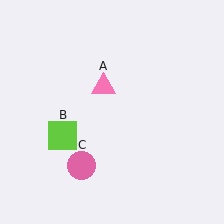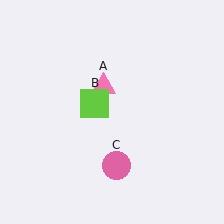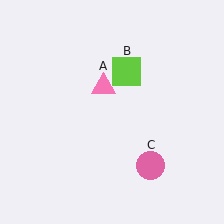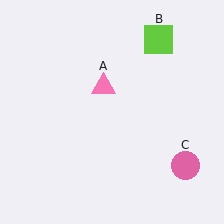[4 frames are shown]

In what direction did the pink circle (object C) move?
The pink circle (object C) moved right.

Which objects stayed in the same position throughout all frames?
Pink triangle (object A) remained stationary.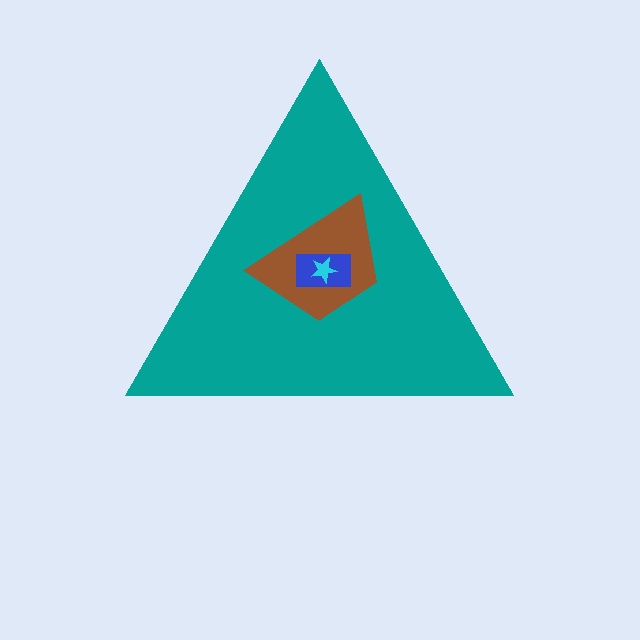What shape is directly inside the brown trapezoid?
The blue rectangle.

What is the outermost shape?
The teal triangle.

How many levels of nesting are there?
4.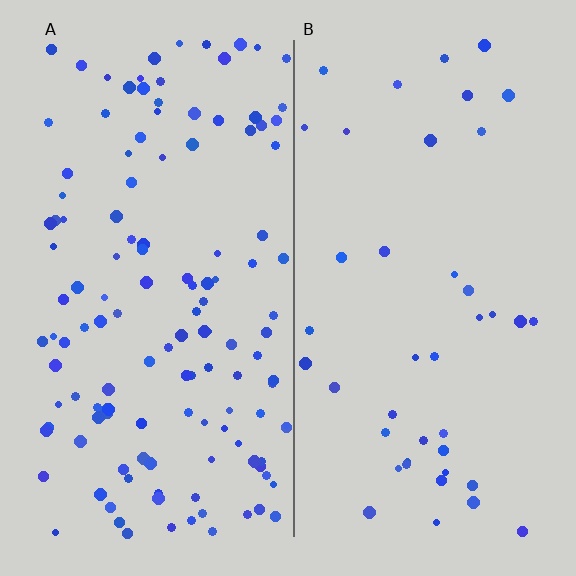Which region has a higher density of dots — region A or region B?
A (the left).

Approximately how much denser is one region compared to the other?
Approximately 3.1× — region A over region B.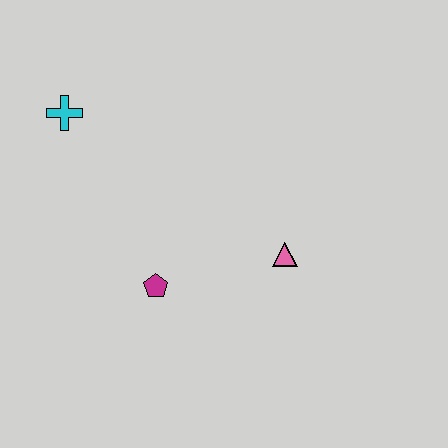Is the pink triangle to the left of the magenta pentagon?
No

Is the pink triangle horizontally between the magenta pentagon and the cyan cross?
No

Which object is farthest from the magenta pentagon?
The cyan cross is farthest from the magenta pentagon.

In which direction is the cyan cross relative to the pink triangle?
The cyan cross is to the left of the pink triangle.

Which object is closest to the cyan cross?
The magenta pentagon is closest to the cyan cross.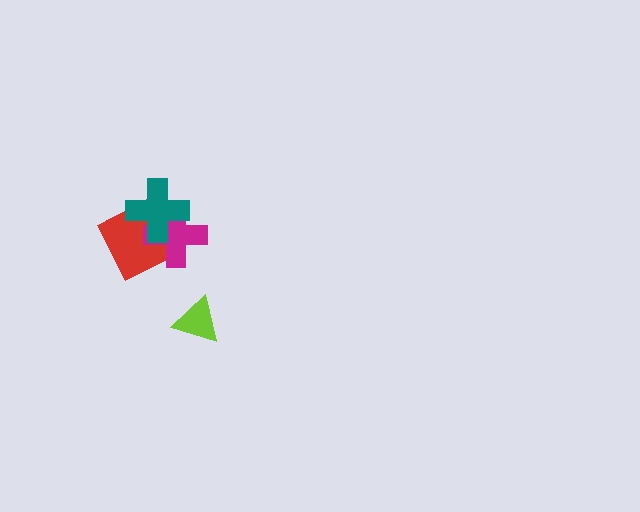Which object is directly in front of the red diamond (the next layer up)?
The magenta cross is directly in front of the red diamond.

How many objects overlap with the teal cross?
2 objects overlap with the teal cross.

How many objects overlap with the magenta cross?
2 objects overlap with the magenta cross.